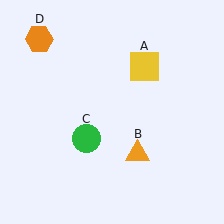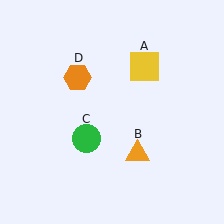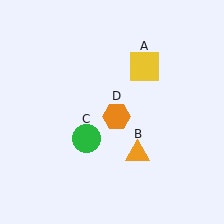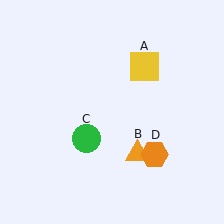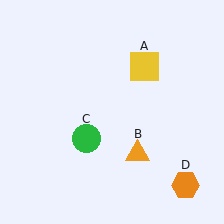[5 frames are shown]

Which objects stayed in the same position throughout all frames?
Yellow square (object A) and orange triangle (object B) and green circle (object C) remained stationary.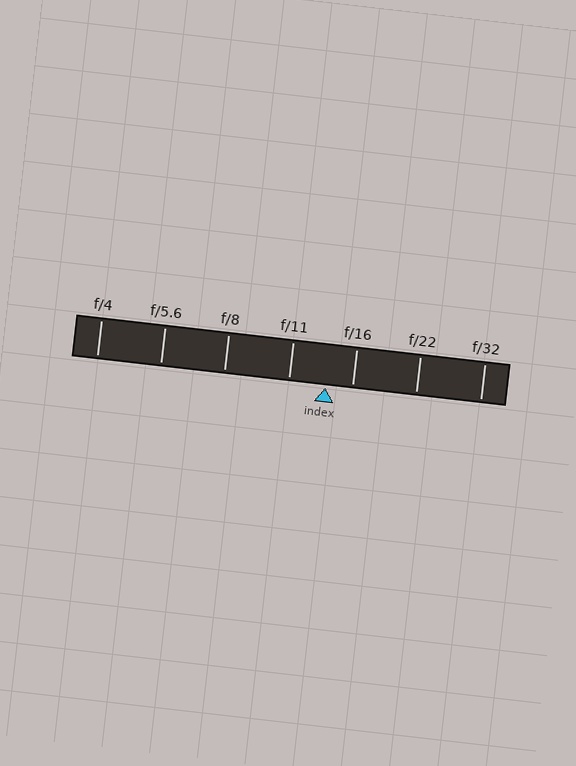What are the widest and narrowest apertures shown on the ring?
The widest aperture shown is f/4 and the narrowest is f/32.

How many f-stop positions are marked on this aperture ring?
There are 7 f-stop positions marked.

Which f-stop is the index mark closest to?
The index mark is closest to f/16.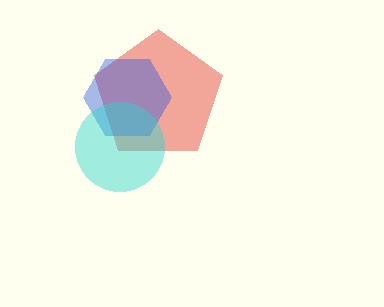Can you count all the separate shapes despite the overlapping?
Yes, there are 3 separate shapes.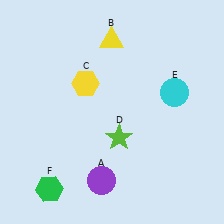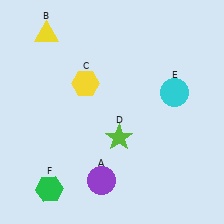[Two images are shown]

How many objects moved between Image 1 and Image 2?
1 object moved between the two images.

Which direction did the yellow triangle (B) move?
The yellow triangle (B) moved left.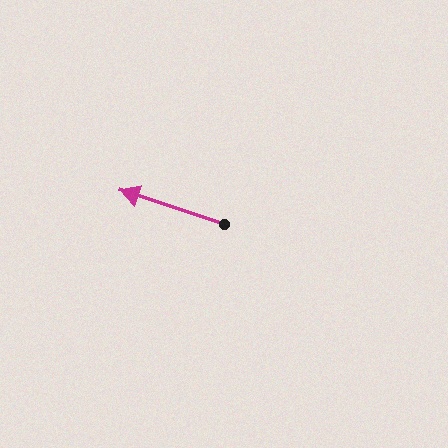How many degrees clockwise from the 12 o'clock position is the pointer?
Approximately 288 degrees.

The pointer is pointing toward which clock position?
Roughly 10 o'clock.